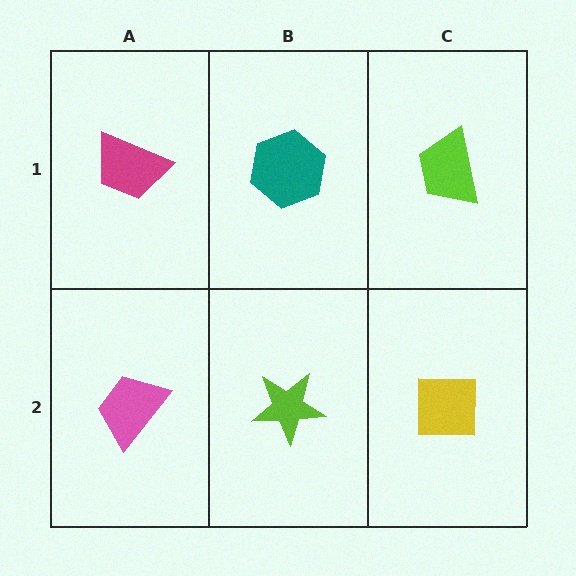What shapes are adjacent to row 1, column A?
A pink trapezoid (row 2, column A), a teal hexagon (row 1, column B).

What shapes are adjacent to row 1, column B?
A lime star (row 2, column B), a magenta trapezoid (row 1, column A), a lime trapezoid (row 1, column C).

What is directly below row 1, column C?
A yellow square.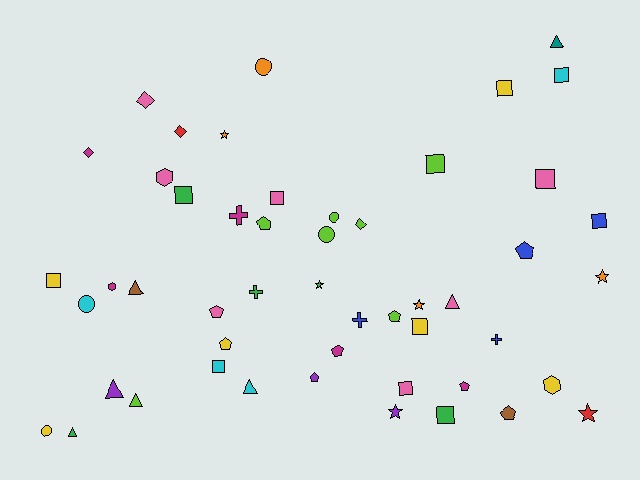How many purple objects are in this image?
There are 3 purple objects.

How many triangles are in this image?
There are 7 triangles.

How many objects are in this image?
There are 50 objects.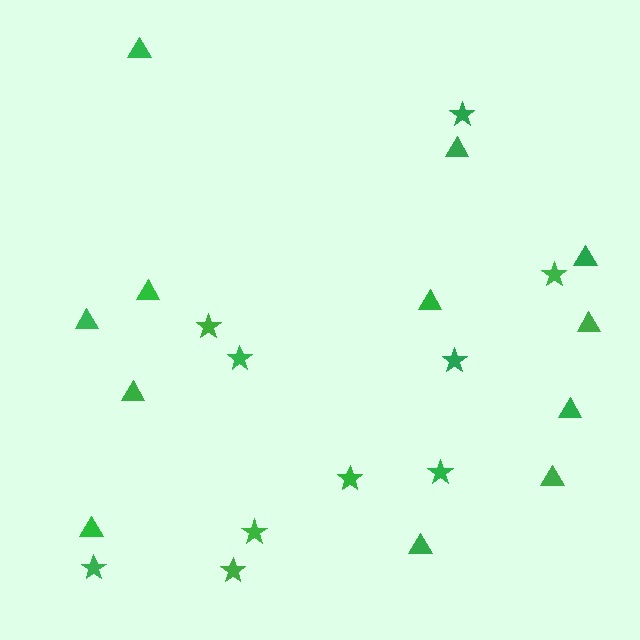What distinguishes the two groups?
There are 2 groups: one group of triangles (12) and one group of stars (10).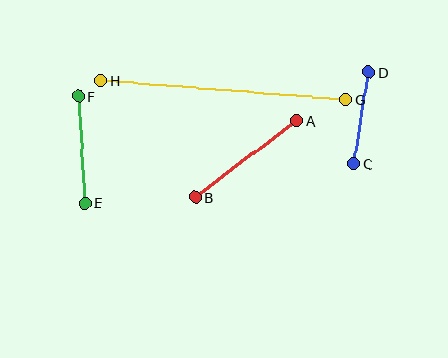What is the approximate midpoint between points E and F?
The midpoint is at approximately (82, 150) pixels.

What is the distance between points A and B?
The distance is approximately 127 pixels.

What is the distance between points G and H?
The distance is approximately 247 pixels.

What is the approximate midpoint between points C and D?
The midpoint is at approximately (361, 118) pixels.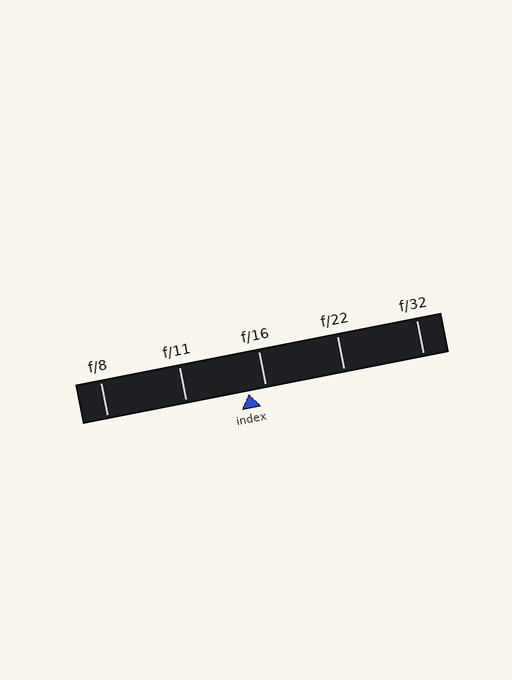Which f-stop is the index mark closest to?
The index mark is closest to f/16.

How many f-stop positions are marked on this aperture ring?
There are 5 f-stop positions marked.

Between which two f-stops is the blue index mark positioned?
The index mark is between f/11 and f/16.